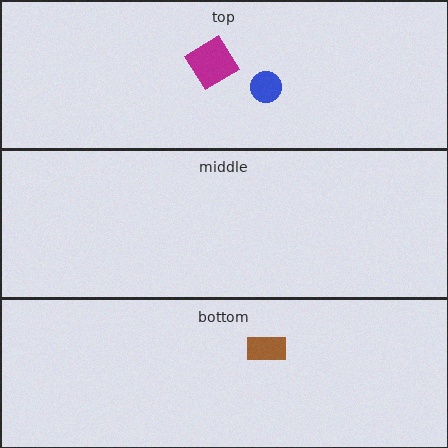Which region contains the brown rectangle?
The bottom region.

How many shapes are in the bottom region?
1.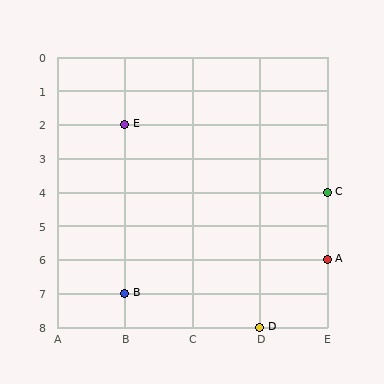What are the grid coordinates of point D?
Point D is at grid coordinates (D, 8).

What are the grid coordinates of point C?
Point C is at grid coordinates (E, 4).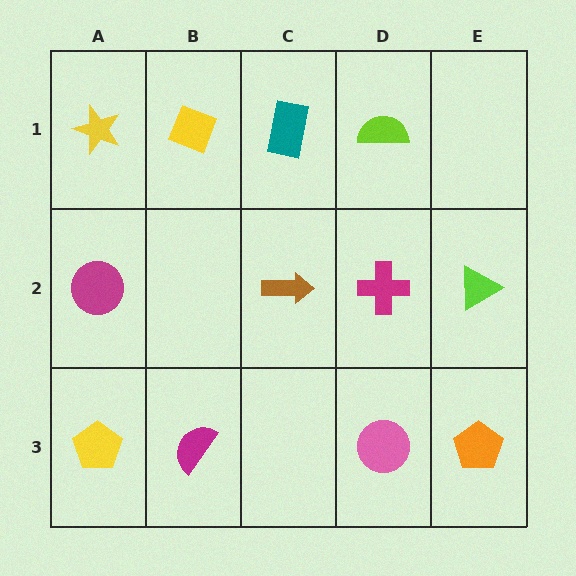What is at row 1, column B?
A yellow diamond.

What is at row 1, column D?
A lime semicircle.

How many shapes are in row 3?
4 shapes.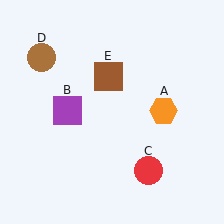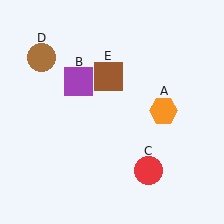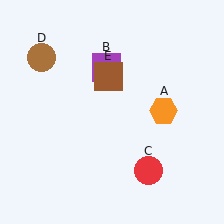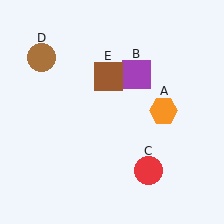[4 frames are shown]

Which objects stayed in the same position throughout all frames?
Orange hexagon (object A) and red circle (object C) and brown circle (object D) and brown square (object E) remained stationary.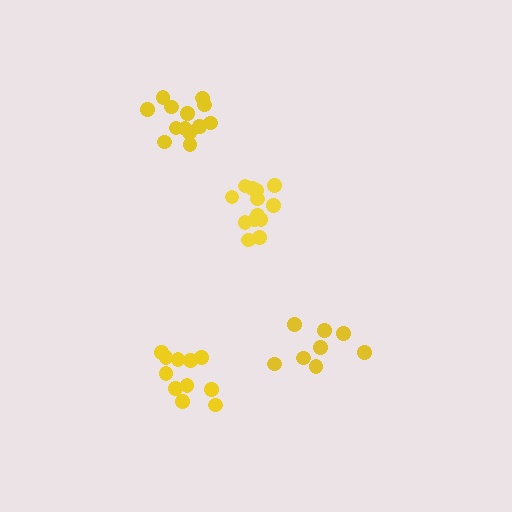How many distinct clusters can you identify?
There are 4 distinct clusters.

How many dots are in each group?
Group 1: 13 dots, Group 2: 13 dots, Group 3: 8 dots, Group 4: 11 dots (45 total).